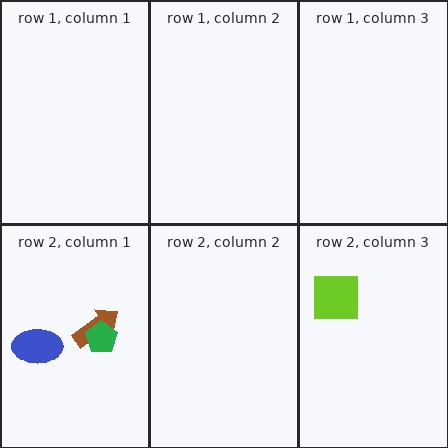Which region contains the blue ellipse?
The row 2, column 1 region.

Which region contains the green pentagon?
The row 2, column 1 region.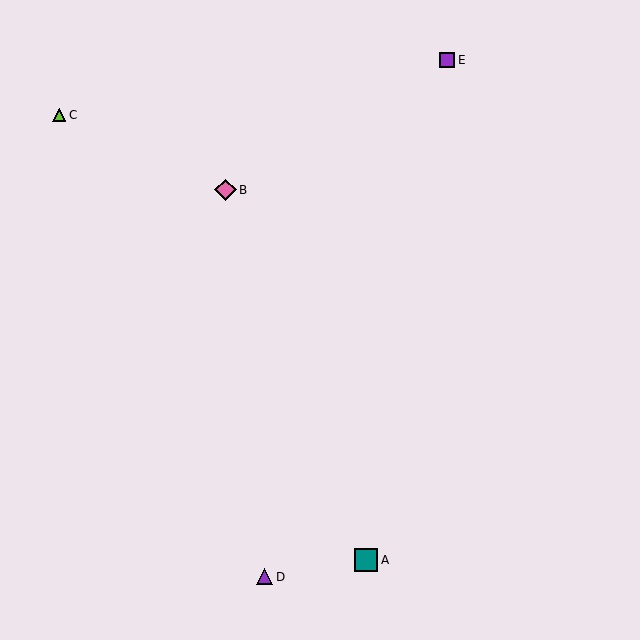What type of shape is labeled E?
Shape E is a purple square.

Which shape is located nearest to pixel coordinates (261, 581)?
The purple triangle (labeled D) at (265, 577) is nearest to that location.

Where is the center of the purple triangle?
The center of the purple triangle is at (265, 577).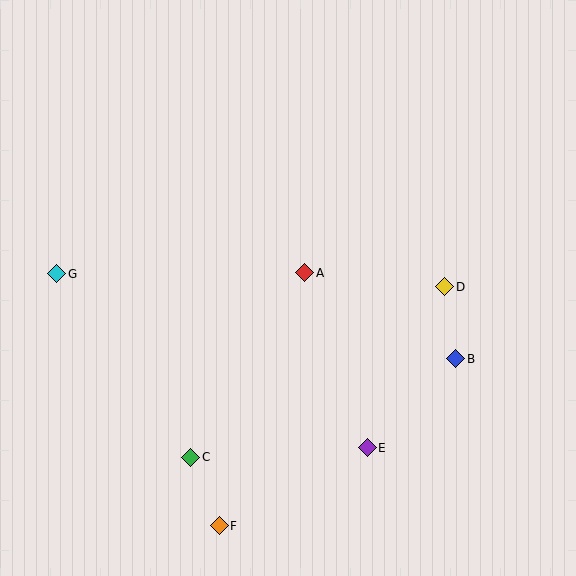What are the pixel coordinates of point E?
Point E is at (367, 448).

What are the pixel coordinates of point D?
Point D is at (445, 287).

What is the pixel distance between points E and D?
The distance between E and D is 179 pixels.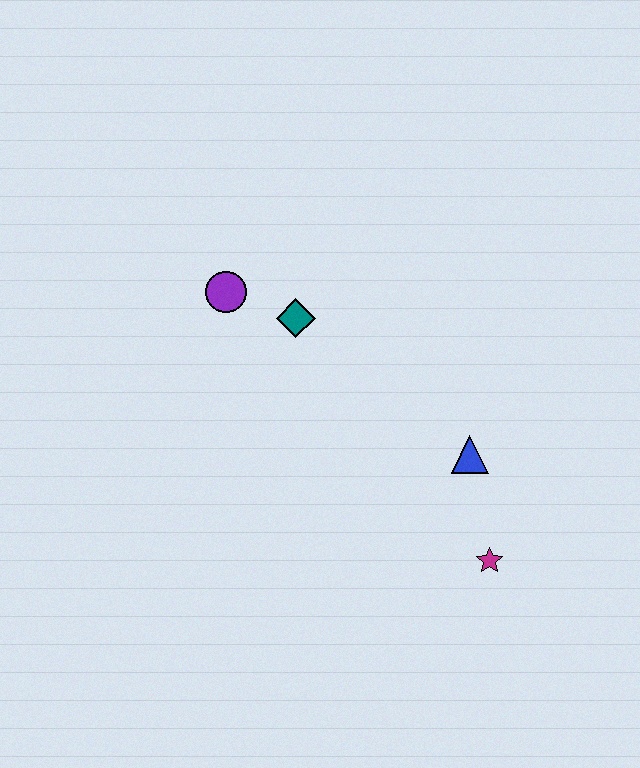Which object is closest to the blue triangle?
The magenta star is closest to the blue triangle.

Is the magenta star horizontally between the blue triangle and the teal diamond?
No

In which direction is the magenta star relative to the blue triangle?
The magenta star is below the blue triangle.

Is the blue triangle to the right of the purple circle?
Yes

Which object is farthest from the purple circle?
The magenta star is farthest from the purple circle.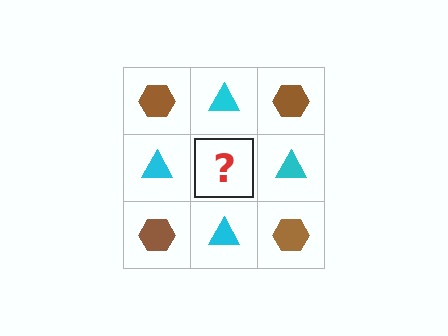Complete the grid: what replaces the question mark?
The question mark should be replaced with a brown hexagon.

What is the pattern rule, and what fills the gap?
The rule is that it alternates brown hexagon and cyan triangle in a checkerboard pattern. The gap should be filled with a brown hexagon.